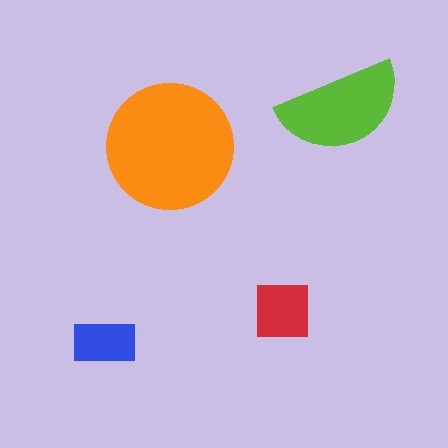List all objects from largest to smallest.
The orange circle, the lime semicircle, the red square, the blue rectangle.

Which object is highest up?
The lime semicircle is topmost.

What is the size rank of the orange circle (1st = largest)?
1st.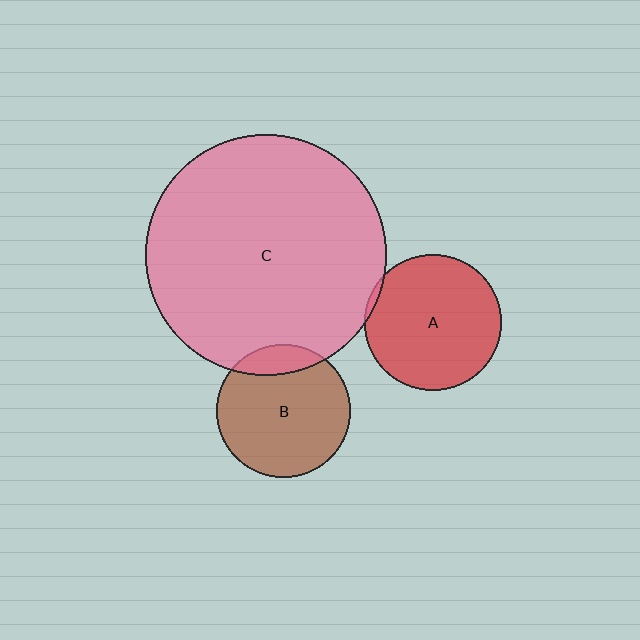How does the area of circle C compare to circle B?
Approximately 3.3 times.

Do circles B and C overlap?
Yes.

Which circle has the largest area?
Circle C (pink).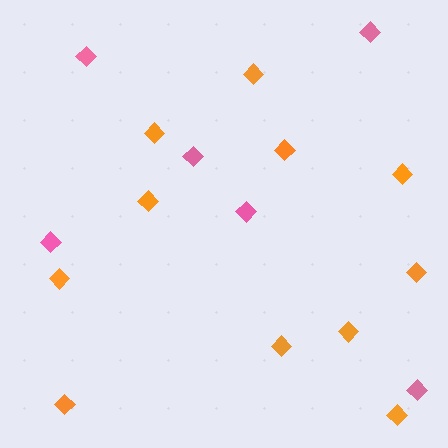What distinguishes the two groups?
There are 2 groups: one group of pink diamonds (6) and one group of orange diamonds (11).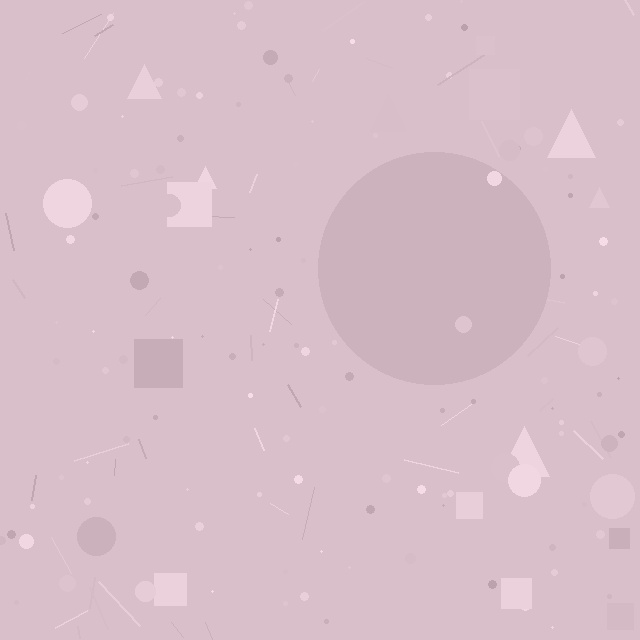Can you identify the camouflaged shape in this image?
The camouflaged shape is a circle.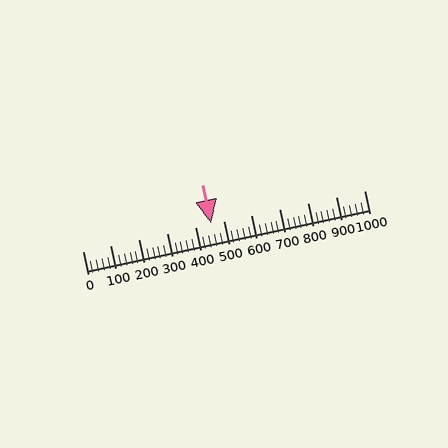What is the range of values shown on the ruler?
The ruler shows values from 0 to 1000.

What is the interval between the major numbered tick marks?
The major tick marks are spaced 100 units apart.